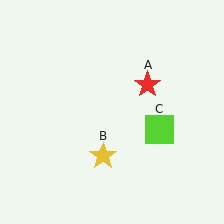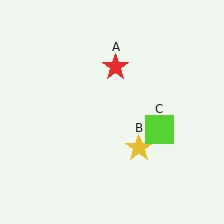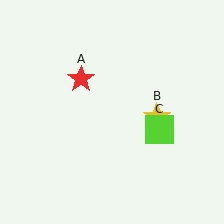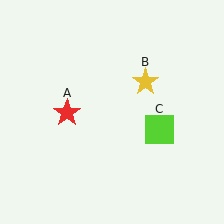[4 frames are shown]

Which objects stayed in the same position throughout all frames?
Lime square (object C) remained stationary.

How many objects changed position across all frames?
2 objects changed position: red star (object A), yellow star (object B).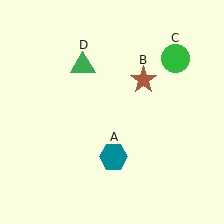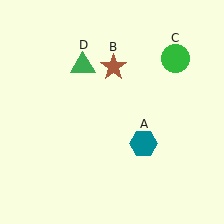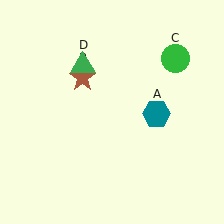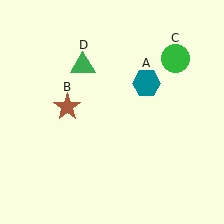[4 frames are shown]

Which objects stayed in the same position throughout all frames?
Green circle (object C) and green triangle (object D) remained stationary.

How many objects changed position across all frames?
2 objects changed position: teal hexagon (object A), brown star (object B).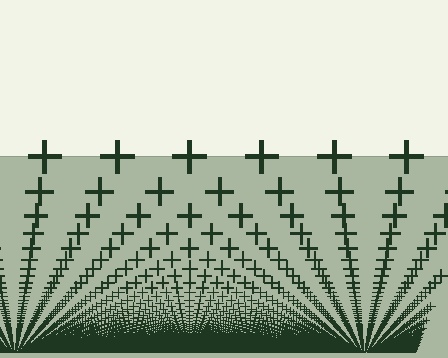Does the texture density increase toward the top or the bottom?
Density increases toward the bottom.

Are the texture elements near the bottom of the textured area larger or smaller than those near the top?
Smaller. The gradient is inverted — elements near the bottom are smaller and denser.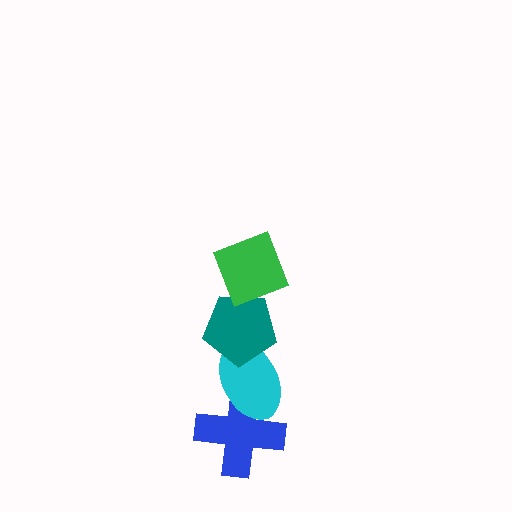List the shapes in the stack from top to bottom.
From top to bottom: the green diamond, the teal pentagon, the cyan ellipse, the blue cross.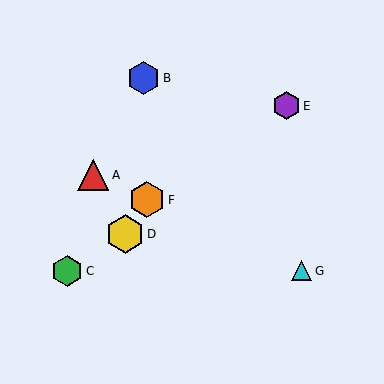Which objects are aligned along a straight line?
Objects A, F, G are aligned along a straight line.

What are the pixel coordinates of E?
Object E is at (286, 106).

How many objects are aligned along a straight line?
3 objects (A, F, G) are aligned along a straight line.